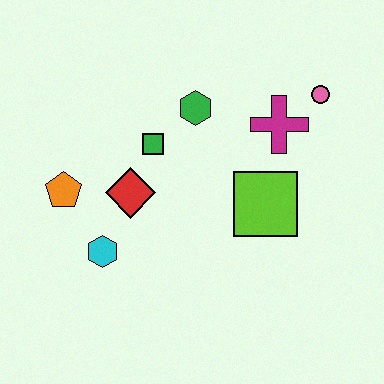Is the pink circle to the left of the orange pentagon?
No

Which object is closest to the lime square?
The magenta cross is closest to the lime square.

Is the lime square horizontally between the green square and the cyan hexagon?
No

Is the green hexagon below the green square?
No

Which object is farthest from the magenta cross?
The orange pentagon is farthest from the magenta cross.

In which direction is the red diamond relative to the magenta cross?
The red diamond is to the left of the magenta cross.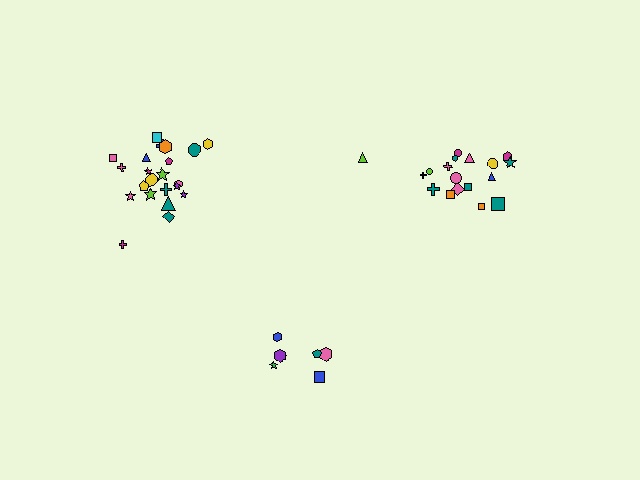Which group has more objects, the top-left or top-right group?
The top-left group.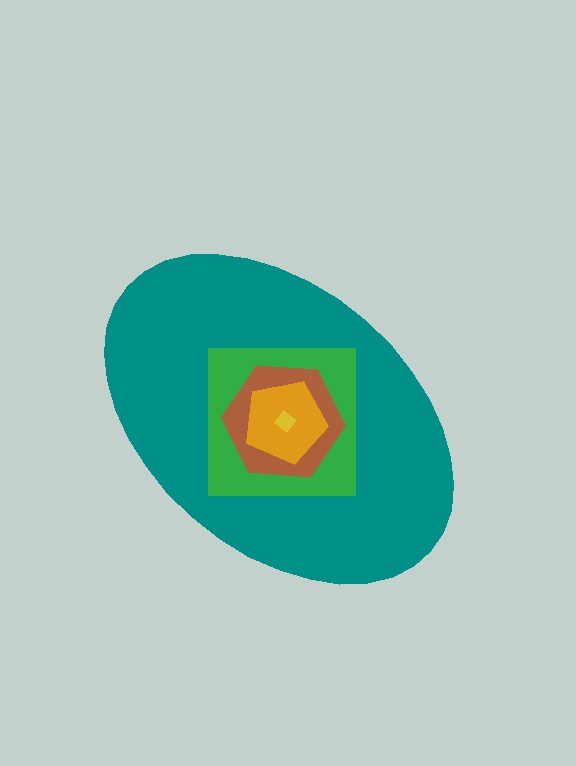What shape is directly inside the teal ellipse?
The green square.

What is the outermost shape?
The teal ellipse.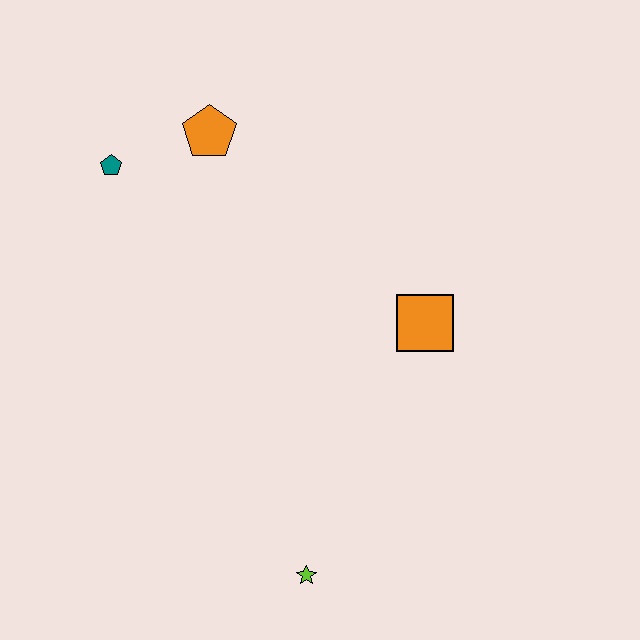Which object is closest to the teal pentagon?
The orange pentagon is closest to the teal pentagon.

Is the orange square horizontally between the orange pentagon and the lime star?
No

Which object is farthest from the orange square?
The teal pentagon is farthest from the orange square.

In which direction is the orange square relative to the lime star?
The orange square is above the lime star.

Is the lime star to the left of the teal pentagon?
No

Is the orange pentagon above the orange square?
Yes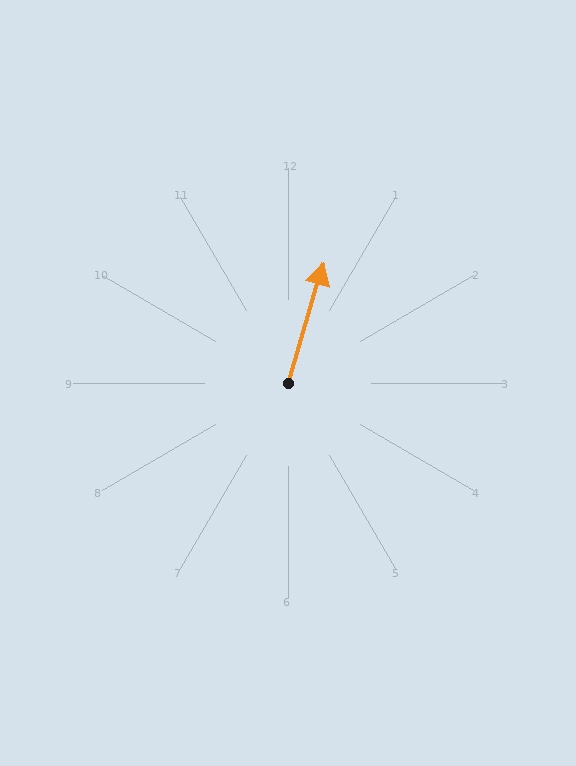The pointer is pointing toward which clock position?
Roughly 1 o'clock.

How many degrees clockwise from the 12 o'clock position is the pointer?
Approximately 16 degrees.